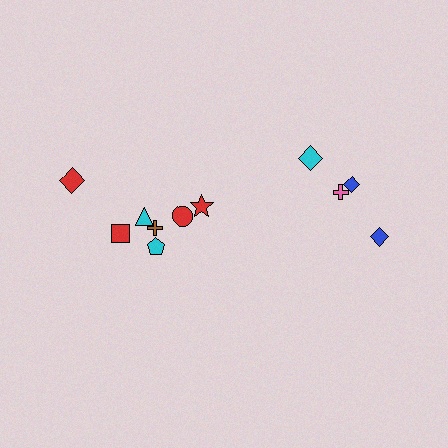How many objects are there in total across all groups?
There are 11 objects.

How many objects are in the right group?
There are 4 objects.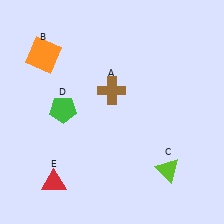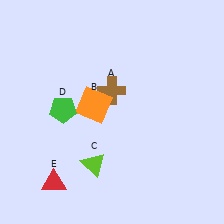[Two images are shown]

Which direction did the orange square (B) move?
The orange square (B) moved right.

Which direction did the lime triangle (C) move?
The lime triangle (C) moved left.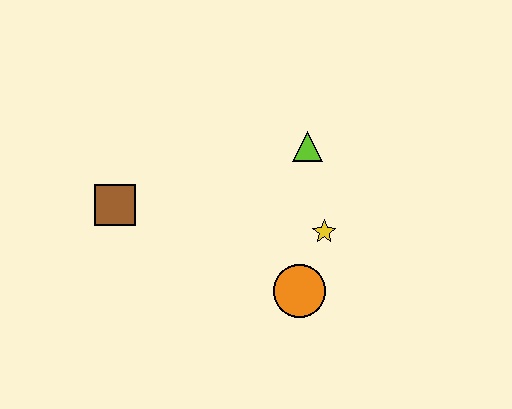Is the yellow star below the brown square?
Yes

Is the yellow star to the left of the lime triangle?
No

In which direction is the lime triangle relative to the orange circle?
The lime triangle is above the orange circle.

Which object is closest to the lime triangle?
The yellow star is closest to the lime triangle.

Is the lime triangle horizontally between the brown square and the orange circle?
No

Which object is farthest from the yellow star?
The brown square is farthest from the yellow star.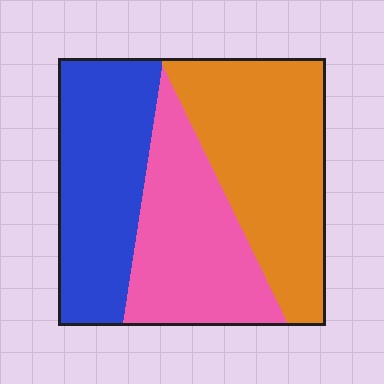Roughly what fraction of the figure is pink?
Pink covers 30% of the figure.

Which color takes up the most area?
Orange, at roughly 40%.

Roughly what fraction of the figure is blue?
Blue covers roughly 30% of the figure.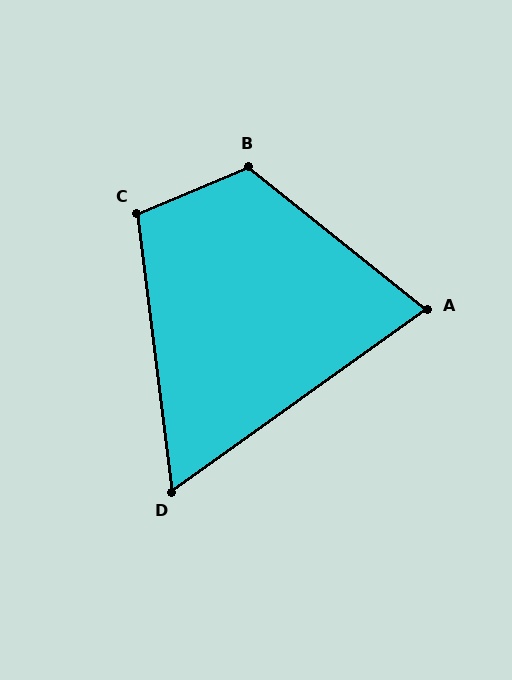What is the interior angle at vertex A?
Approximately 74 degrees (acute).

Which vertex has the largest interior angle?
B, at approximately 118 degrees.